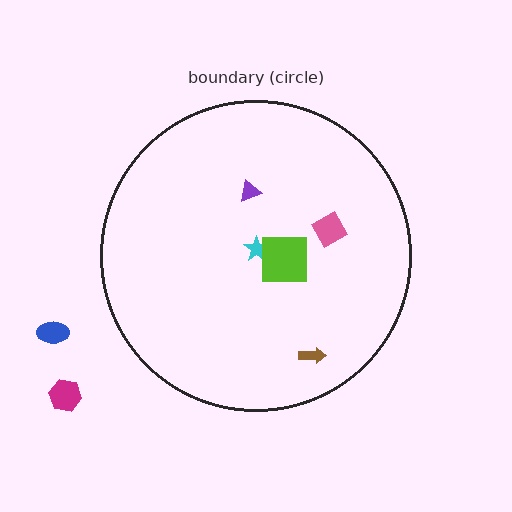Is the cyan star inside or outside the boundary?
Inside.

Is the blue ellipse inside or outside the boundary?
Outside.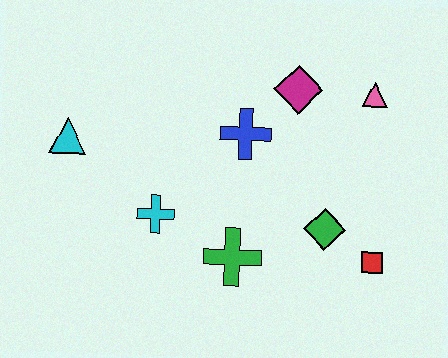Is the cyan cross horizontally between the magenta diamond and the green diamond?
No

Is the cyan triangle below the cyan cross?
No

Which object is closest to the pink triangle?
The magenta diamond is closest to the pink triangle.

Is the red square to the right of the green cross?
Yes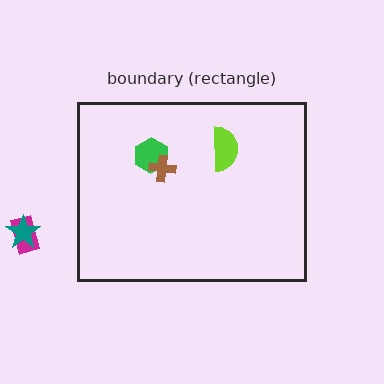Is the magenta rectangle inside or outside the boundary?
Outside.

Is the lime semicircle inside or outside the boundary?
Inside.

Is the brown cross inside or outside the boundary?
Inside.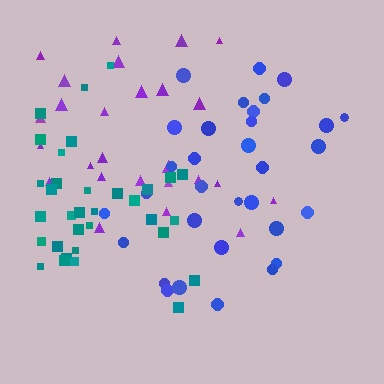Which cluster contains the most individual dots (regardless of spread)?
Teal (33).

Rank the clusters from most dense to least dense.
teal, blue, purple.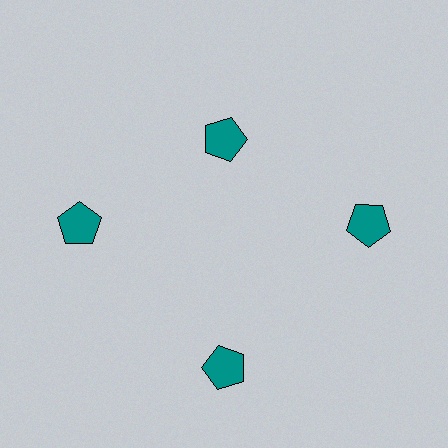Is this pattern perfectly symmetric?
No. The 4 teal pentagons are arranged in a ring, but one element near the 12 o'clock position is pulled inward toward the center, breaking the 4-fold rotational symmetry.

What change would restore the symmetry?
The symmetry would be restored by moving it outward, back onto the ring so that all 4 pentagons sit at equal angles and equal distance from the center.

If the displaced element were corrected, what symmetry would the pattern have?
It would have 4-fold rotational symmetry — the pattern would map onto itself every 90 degrees.